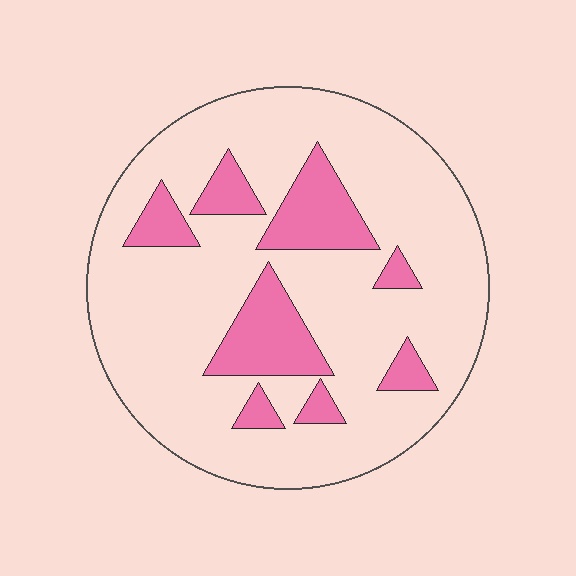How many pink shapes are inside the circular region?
8.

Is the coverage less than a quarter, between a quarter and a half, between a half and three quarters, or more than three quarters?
Less than a quarter.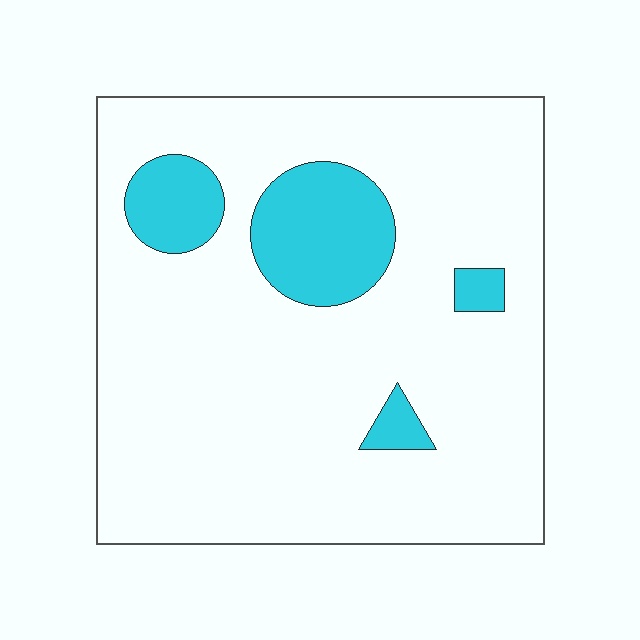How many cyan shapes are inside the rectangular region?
4.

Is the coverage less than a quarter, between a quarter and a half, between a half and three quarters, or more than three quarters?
Less than a quarter.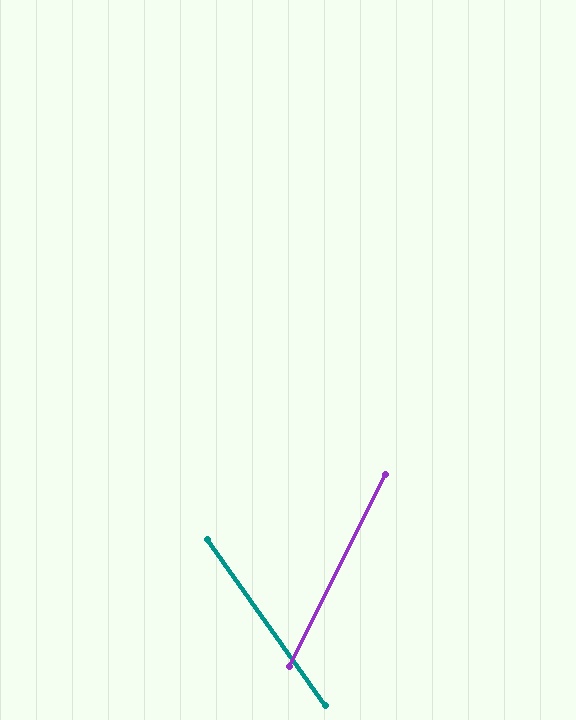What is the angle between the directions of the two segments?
Approximately 62 degrees.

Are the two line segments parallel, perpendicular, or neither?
Neither parallel nor perpendicular — they differ by about 62°.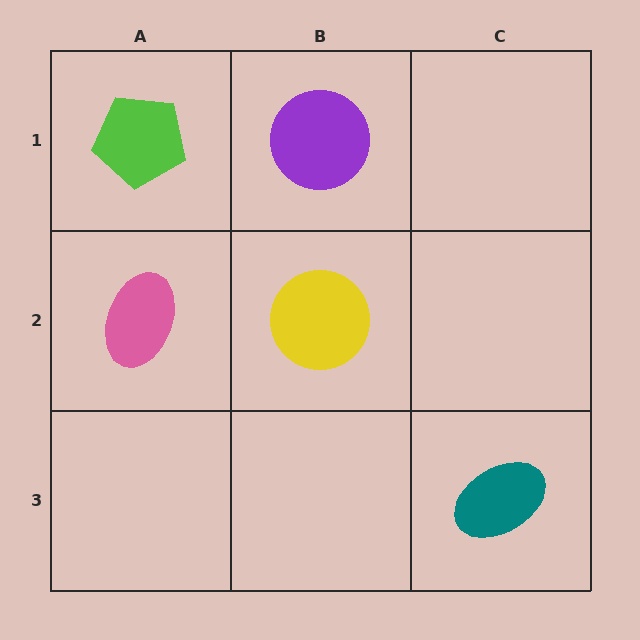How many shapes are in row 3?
1 shape.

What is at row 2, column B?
A yellow circle.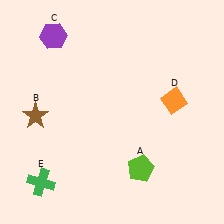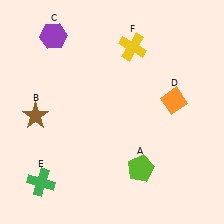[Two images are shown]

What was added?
A yellow cross (F) was added in Image 2.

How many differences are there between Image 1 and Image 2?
There is 1 difference between the two images.